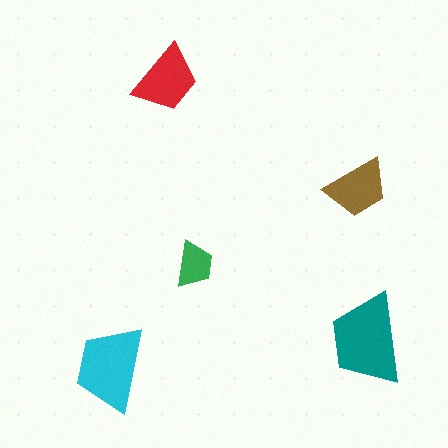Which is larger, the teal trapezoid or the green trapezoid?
The teal one.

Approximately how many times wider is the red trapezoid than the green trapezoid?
About 1.5 times wider.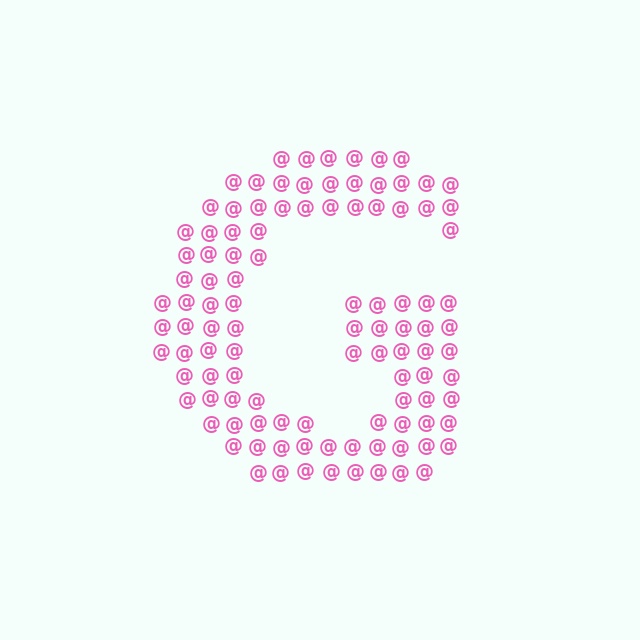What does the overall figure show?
The overall figure shows the letter G.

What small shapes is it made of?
It is made of small at signs.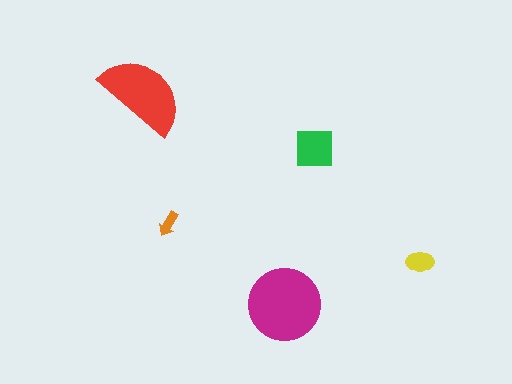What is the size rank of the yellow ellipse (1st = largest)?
4th.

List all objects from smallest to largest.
The orange arrow, the yellow ellipse, the green square, the red semicircle, the magenta circle.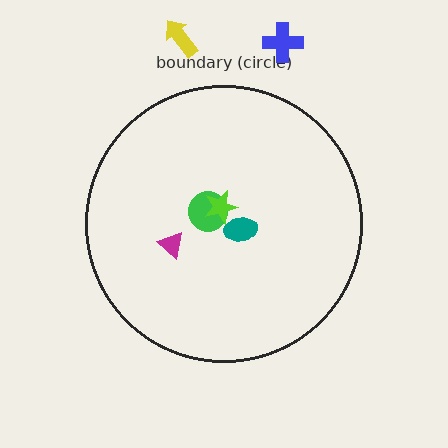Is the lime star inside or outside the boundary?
Inside.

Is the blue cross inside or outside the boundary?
Outside.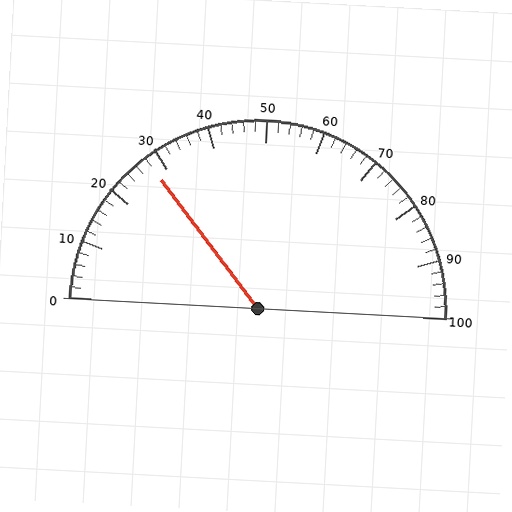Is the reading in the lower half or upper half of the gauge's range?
The reading is in the lower half of the range (0 to 100).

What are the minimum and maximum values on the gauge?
The gauge ranges from 0 to 100.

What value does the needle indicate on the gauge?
The needle indicates approximately 28.